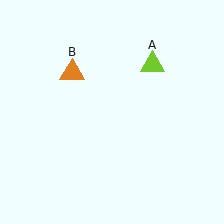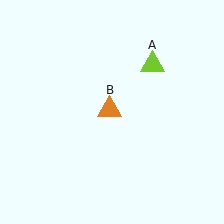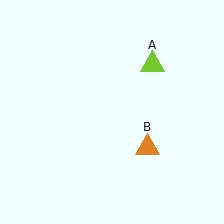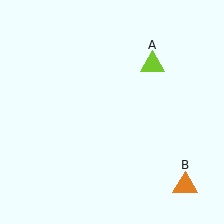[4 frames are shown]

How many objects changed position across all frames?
1 object changed position: orange triangle (object B).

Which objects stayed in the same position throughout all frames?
Lime triangle (object A) remained stationary.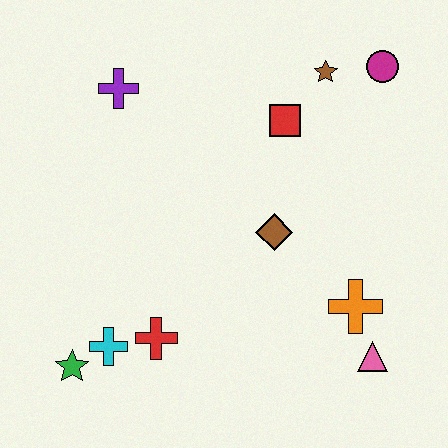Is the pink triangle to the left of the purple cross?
No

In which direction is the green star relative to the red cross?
The green star is to the left of the red cross.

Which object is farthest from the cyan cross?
The magenta circle is farthest from the cyan cross.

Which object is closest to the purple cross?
The red square is closest to the purple cross.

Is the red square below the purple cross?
Yes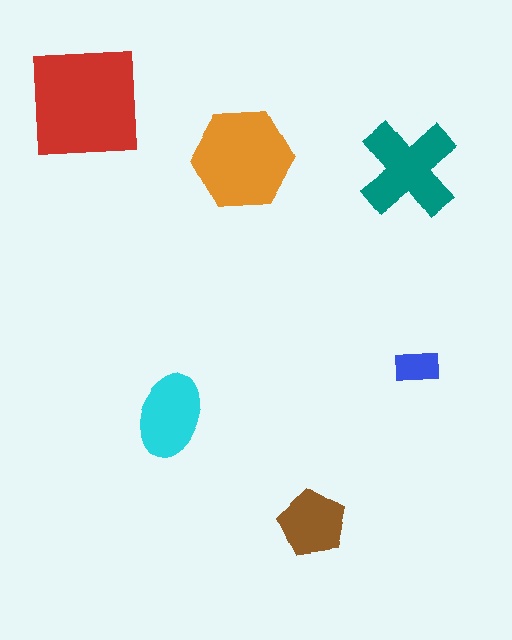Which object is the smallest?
The blue rectangle.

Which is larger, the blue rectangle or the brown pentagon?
The brown pentagon.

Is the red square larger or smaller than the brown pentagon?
Larger.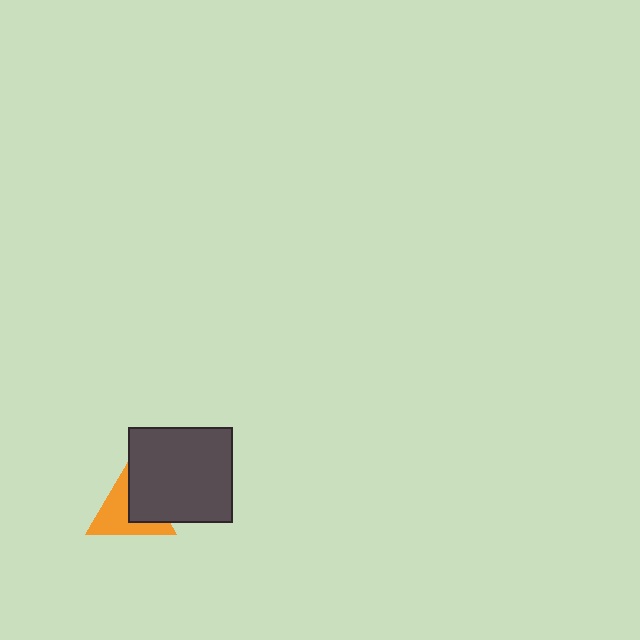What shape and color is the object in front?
The object in front is a dark gray rectangle.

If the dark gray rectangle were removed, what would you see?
You would see the complete orange triangle.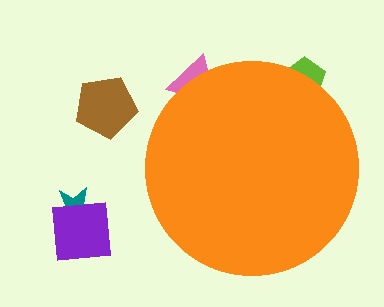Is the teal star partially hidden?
No, the teal star is fully visible.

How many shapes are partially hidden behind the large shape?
2 shapes are partially hidden.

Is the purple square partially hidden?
No, the purple square is fully visible.